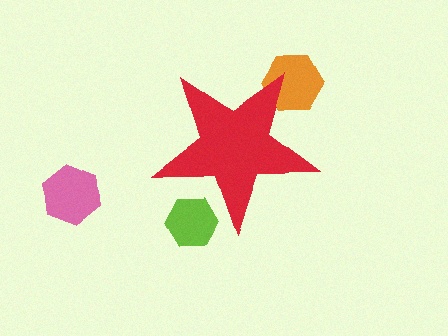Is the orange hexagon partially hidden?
Yes, the orange hexagon is partially hidden behind the red star.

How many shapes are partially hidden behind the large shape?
2 shapes are partially hidden.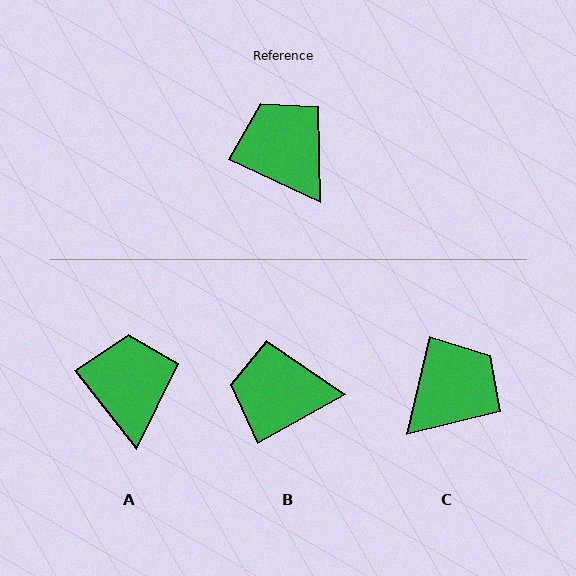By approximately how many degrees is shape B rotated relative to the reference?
Approximately 54 degrees counter-clockwise.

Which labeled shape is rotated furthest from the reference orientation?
C, about 78 degrees away.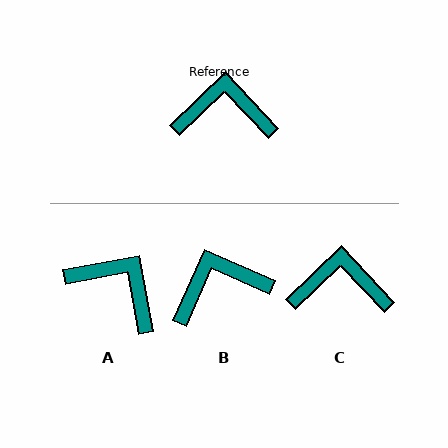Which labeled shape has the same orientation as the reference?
C.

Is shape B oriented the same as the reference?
No, it is off by about 23 degrees.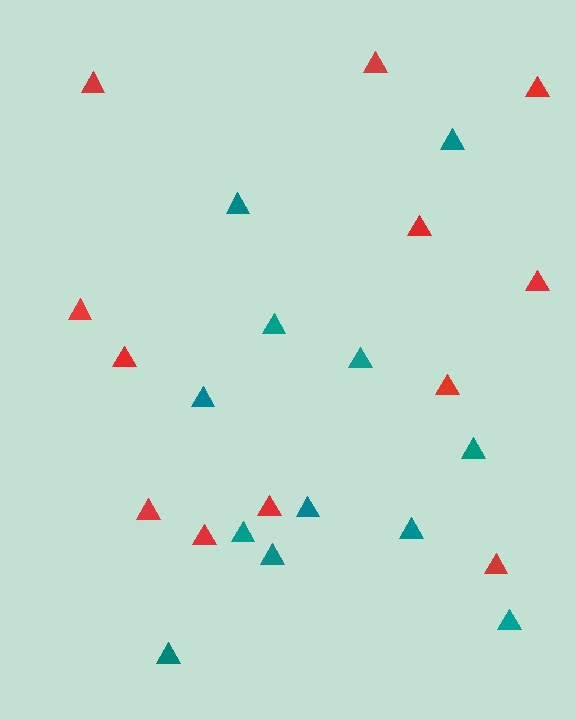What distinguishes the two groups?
There are 2 groups: one group of red triangles (12) and one group of teal triangles (12).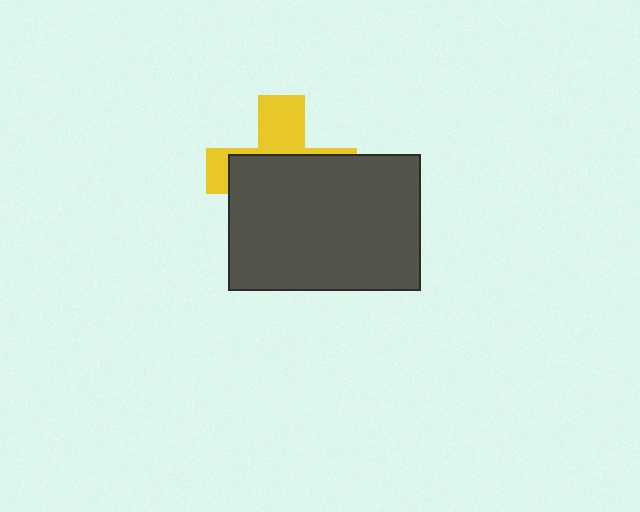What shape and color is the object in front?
The object in front is a dark gray rectangle.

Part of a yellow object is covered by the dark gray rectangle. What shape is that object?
It is a cross.